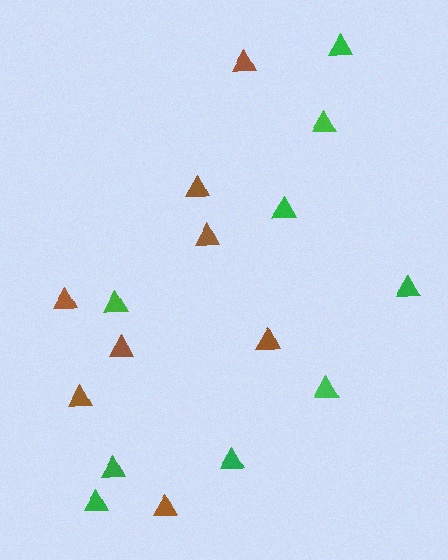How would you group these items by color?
There are 2 groups: one group of brown triangles (8) and one group of green triangles (9).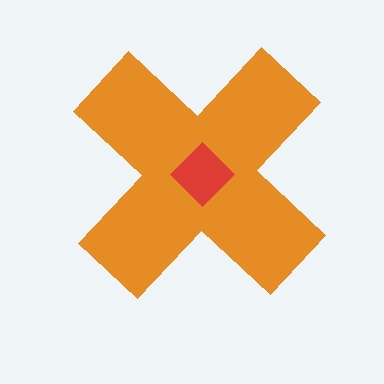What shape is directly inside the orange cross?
The red diamond.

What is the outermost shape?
The orange cross.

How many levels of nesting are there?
2.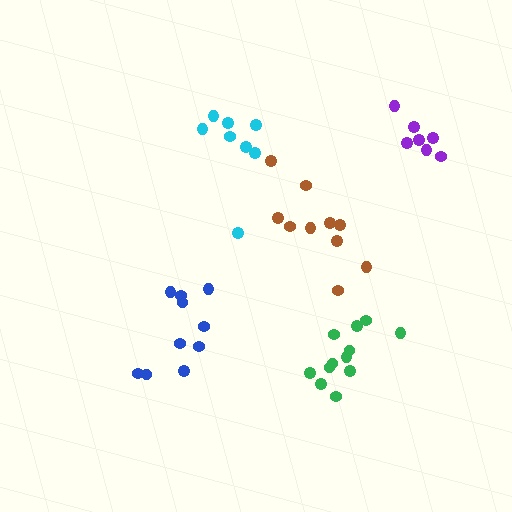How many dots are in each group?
Group 1: 12 dots, Group 2: 8 dots, Group 3: 10 dots, Group 4: 7 dots, Group 5: 10 dots (47 total).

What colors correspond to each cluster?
The clusters are colored: green, cyan, blue, purple, brown.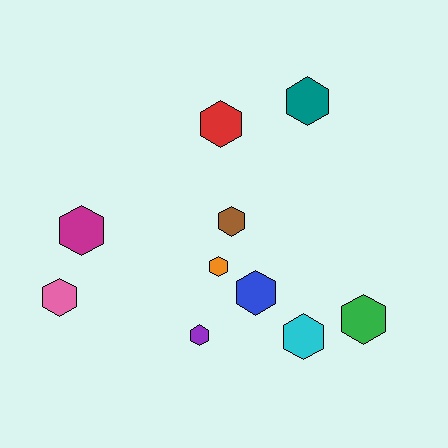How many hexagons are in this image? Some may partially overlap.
There are 10 hexagons.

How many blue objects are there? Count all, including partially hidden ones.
There is 1 blue object.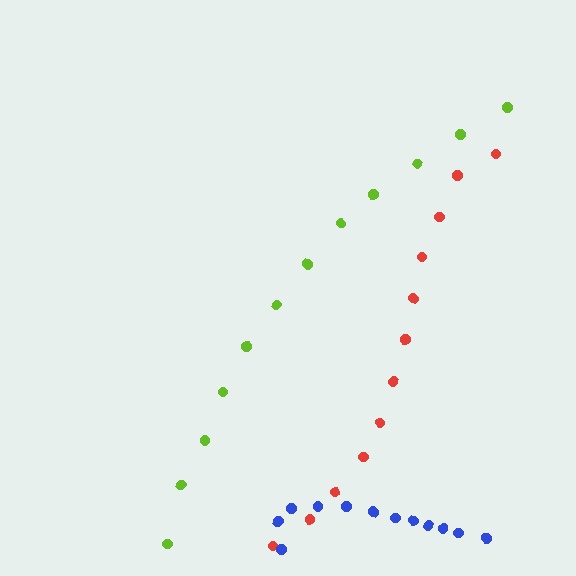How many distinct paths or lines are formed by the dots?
There are 3 distinct paths.